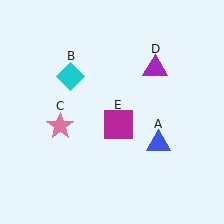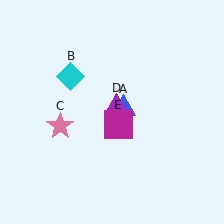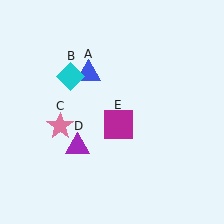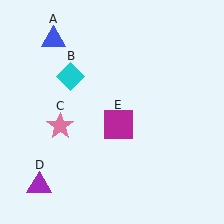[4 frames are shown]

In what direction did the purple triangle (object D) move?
The purple triangle (object D) moved down and to the left.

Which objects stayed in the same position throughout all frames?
Cyan diamond (object B) and pink star (object C) and magenta square (object E) remained stationary.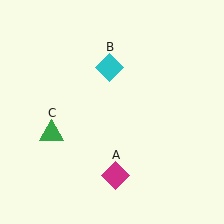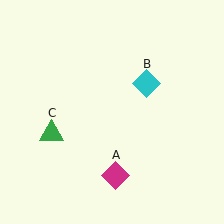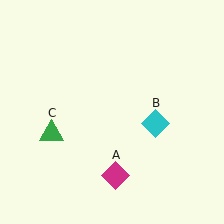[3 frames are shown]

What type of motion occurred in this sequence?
The cyan diamond (object B) rotated clockwise around the center of the scene.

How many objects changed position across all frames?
1 object changed position: cyan diamond (object B).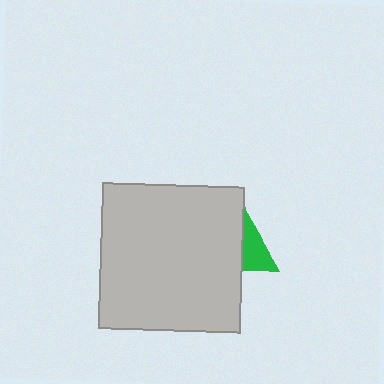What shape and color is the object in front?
The object in front is a light gray rectangle.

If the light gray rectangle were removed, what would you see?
You would see the complete green triangle.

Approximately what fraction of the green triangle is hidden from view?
Roughly 66% of the green triangle is hidden behind the light gray rectangle.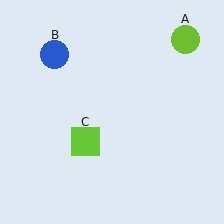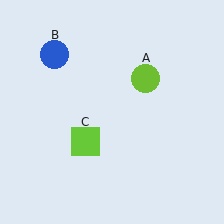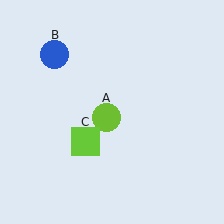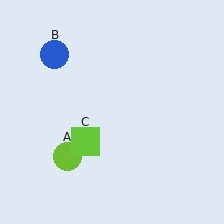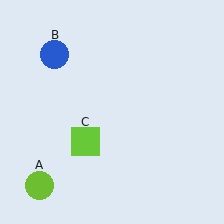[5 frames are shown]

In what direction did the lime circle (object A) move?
The lime circle (object A) moved down and to the left.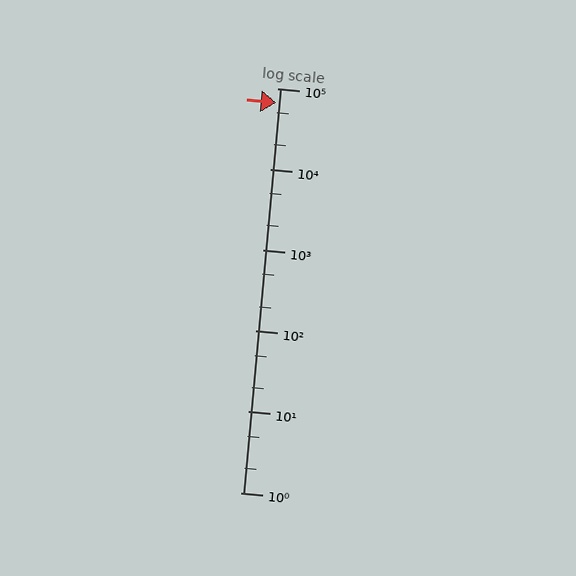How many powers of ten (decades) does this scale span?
The scale spans 5 decades, from 1 to 100000.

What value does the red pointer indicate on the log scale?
The pointer indicates approximately 67000.